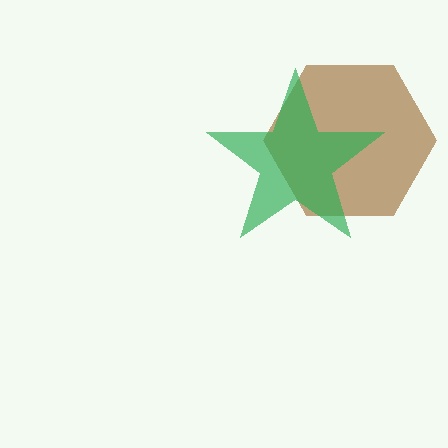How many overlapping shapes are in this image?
There are 2 overlapping shapes in the image.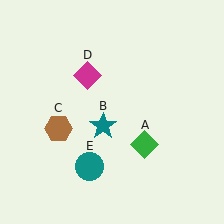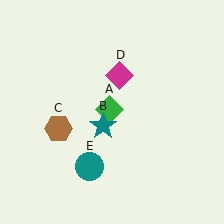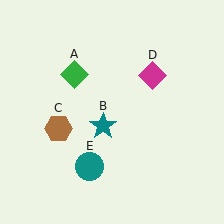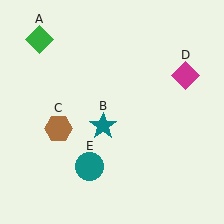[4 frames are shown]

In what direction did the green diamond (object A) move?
The green diamond (object A) moved up and to the left.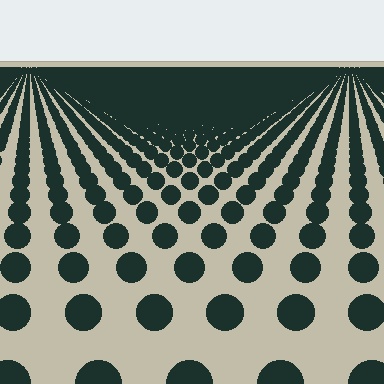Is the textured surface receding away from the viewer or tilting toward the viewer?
The surface is receding away from the viewer. Texture elements get smaller and denser toward the top.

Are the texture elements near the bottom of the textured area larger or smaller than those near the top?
Larger. Near the bottom, elements are closer to the viewer and appear at a bigger on-screen size.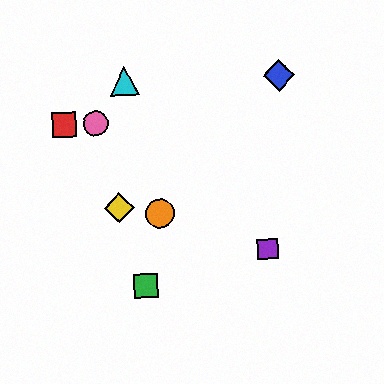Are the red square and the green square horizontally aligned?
No, the red square is at y≈125 and the green square is at y≈286.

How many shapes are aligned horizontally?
2 shapes (the red square, the pink circle) are aligned horizontally.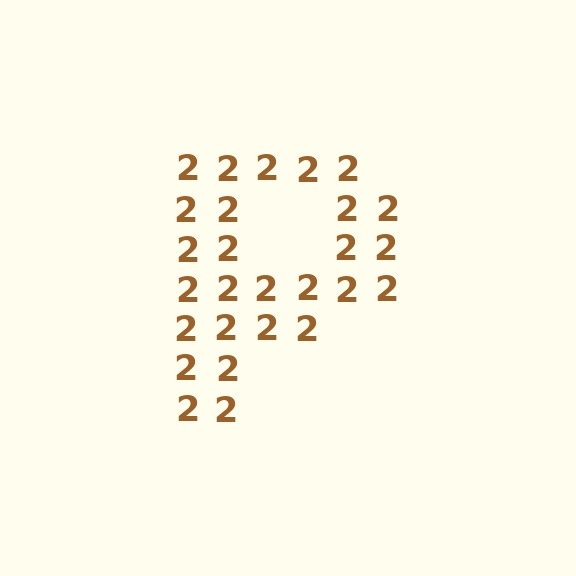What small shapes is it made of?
It is made of small digit 2's.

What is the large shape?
The large shape is the letter P.